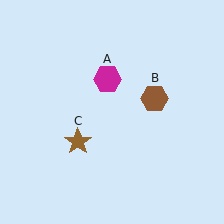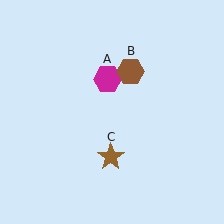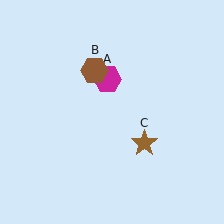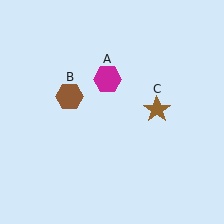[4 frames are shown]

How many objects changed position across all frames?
2 objects changed position: brown hexagon (object B), brown star (object C).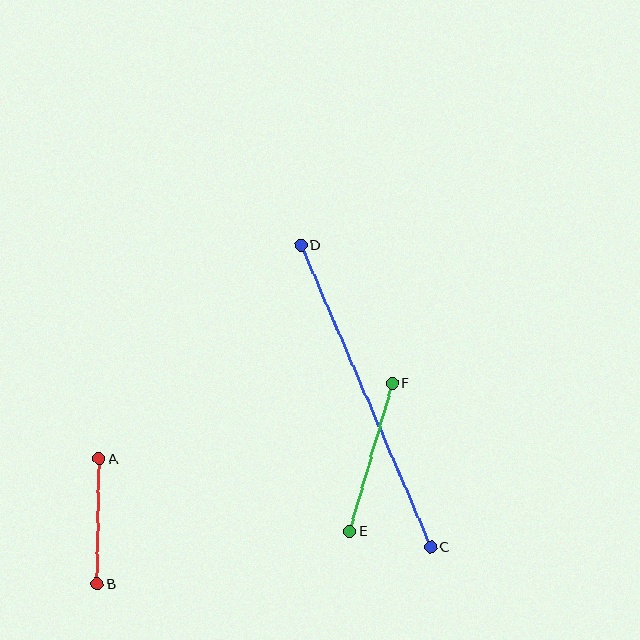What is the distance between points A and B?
The distance is approximately 125 pixels.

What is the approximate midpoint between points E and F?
The midpoint is at approximately (371, 457) pixels.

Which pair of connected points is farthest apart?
Points C and D are farthest apart.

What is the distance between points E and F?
The distance is approximately 154 pixels.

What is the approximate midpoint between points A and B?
The midpoint is at approximately (98, 522) pixels.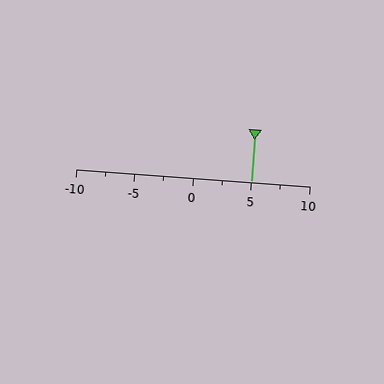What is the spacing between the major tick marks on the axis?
The major ticks are spaced 5 apart.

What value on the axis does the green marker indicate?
The marker indicates approximately 5.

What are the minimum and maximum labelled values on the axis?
The axis runs from -10 to 10.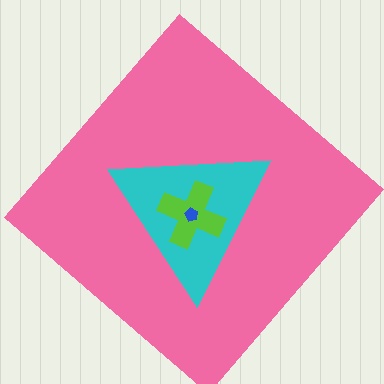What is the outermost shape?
The pink diamond.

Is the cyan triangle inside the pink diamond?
Yes.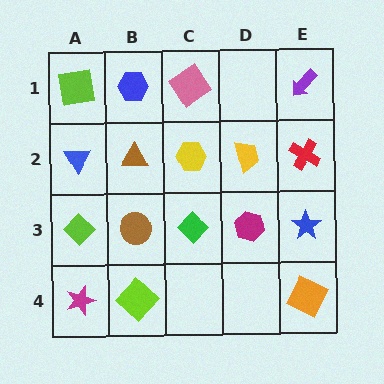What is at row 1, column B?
A blue hexagon.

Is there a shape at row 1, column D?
No, that cell is empty.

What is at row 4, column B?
A lime diamond.